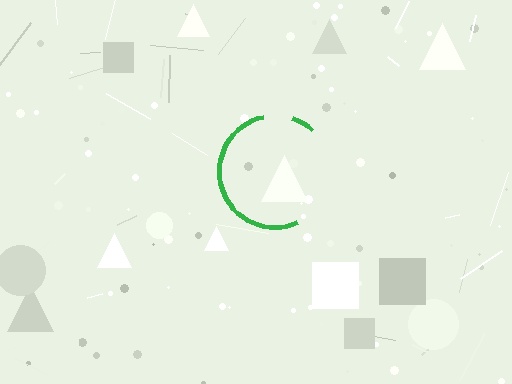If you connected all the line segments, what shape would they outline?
They would outline a circle.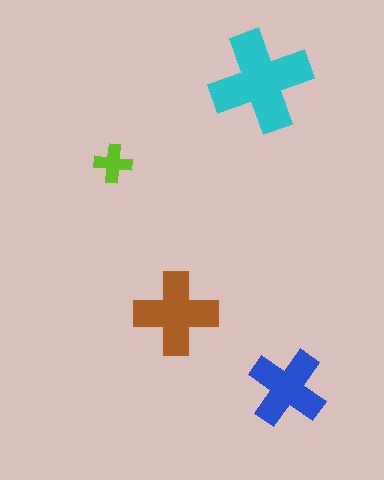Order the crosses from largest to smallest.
the cyan one, the brown one, the blue one, the lime one.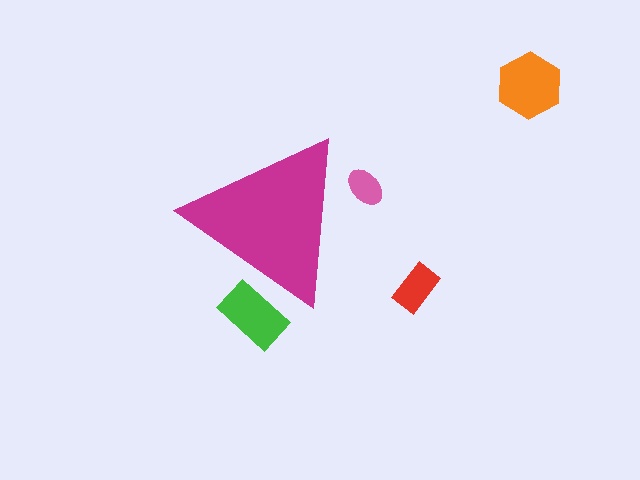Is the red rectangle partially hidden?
No, the red rectangle is fully visible.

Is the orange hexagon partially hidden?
No, the orange hexagon is fully visible.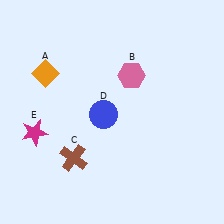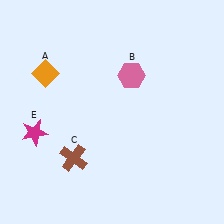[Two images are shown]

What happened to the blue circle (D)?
The blue circle (D) was removed in Image 2. It was in the bottom-left area of Image 1.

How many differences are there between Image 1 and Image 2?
There is 1 difference between the two images.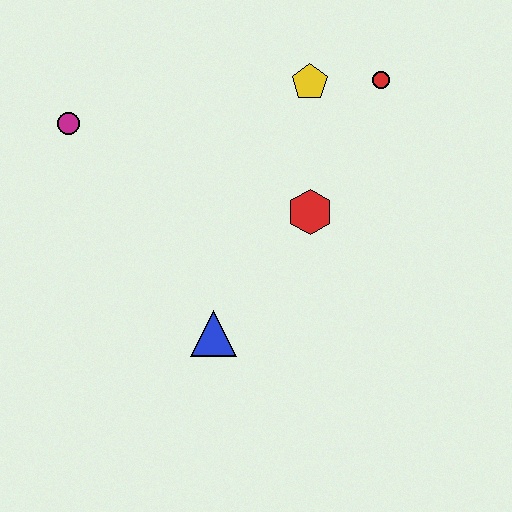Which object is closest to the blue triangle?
The red hexagon is closest to the blue triangle.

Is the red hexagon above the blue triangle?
Yes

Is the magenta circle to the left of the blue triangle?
Yes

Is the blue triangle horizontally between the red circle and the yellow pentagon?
No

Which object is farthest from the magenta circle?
The red circle is farthest from the magenta circle.